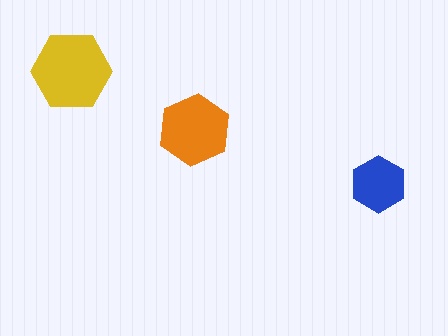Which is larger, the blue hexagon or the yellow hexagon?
The yellow one.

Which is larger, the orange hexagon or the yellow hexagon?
The yellow one.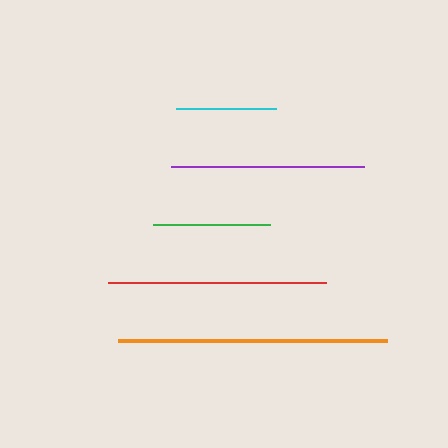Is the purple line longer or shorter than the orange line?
The orange line is longer than the purple line.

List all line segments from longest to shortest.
From longest to shortest: orange, red, purple, green, cyan.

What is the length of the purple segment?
The purple segment is approximately 192 pixels long.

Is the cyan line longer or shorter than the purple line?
The purple line is longer than the cyan line.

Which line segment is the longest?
The orange line is the longest at approximately 269 pixels.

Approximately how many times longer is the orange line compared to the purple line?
The orange line is approximately 1.4 times the length of the purple line.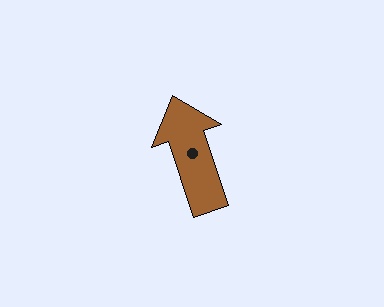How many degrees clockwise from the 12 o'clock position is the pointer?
Approximately 342 degrees.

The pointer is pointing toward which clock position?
Roughly 11 o'clock.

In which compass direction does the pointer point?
North.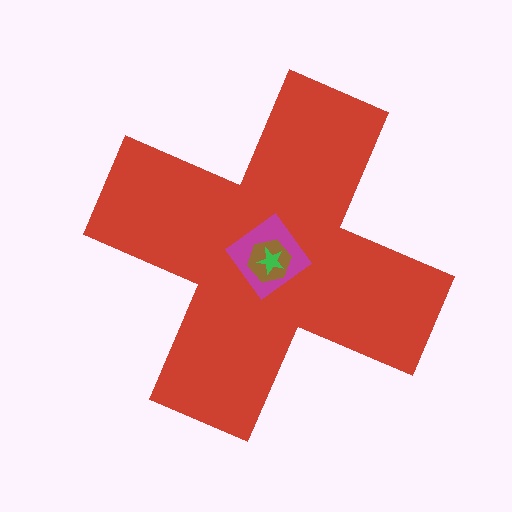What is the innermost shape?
The green star.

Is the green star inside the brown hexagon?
Yes.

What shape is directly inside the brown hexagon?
The green star.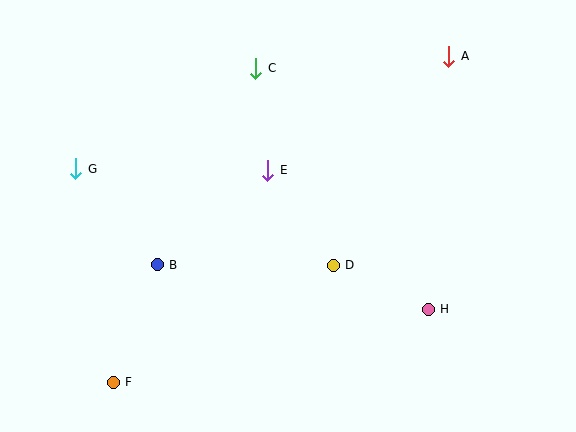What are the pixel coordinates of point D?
Point D is at (333, 265).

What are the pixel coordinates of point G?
Point G is at (76, 169).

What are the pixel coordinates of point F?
Point F is at (113, 382).